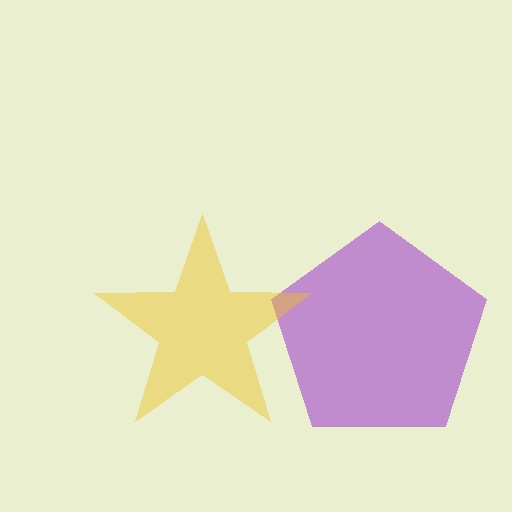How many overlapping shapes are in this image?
There are 2 overlapping shapes in the image.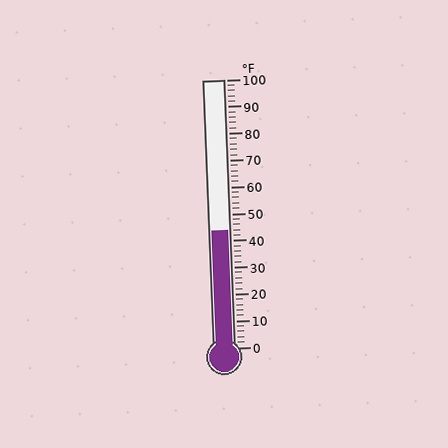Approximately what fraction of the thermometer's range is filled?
The thermometer is filled to approximately 45% of its range.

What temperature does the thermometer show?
The thermometer shows approximately 44°F.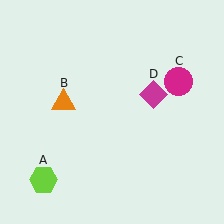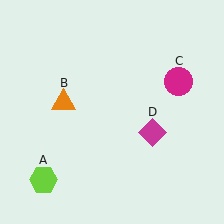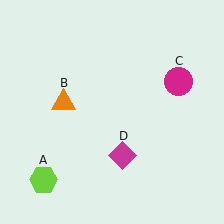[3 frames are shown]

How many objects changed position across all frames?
1 object changed position: magenta diamond (object D).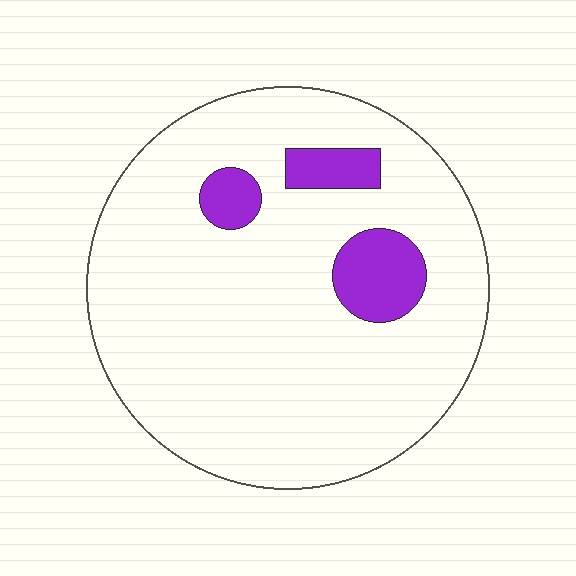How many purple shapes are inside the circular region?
3.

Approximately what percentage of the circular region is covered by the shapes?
Approximately 10%.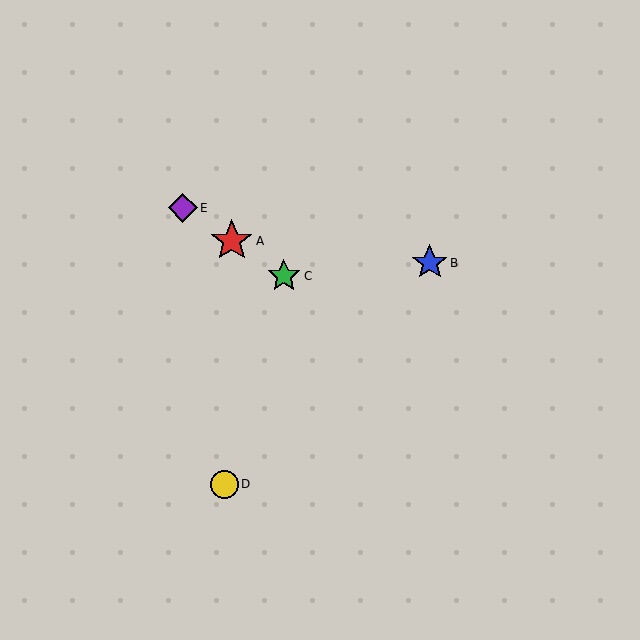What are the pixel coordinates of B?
Object B is at (430, 263).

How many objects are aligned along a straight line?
3 objects (A, C, E) are aligned along a straight line.